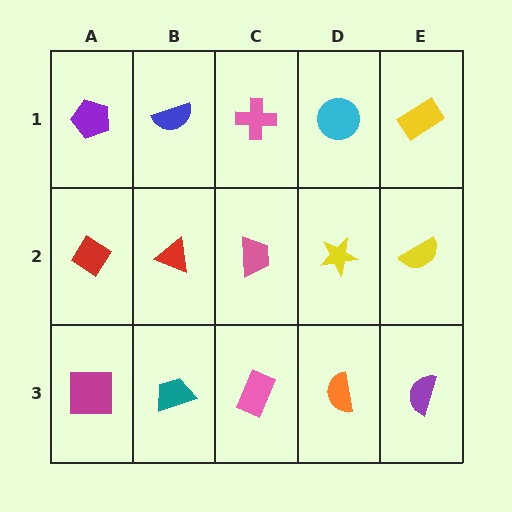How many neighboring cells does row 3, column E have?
2.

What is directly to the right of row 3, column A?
A teal trapezoid.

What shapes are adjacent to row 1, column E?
A yellow semicircle (row 2, column E), a cyan circle (row 1, column D).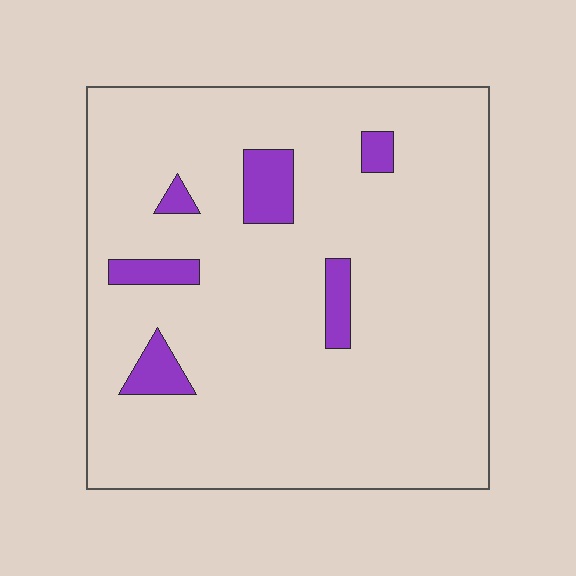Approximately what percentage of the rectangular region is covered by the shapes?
Approximately 10%.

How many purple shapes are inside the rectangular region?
6.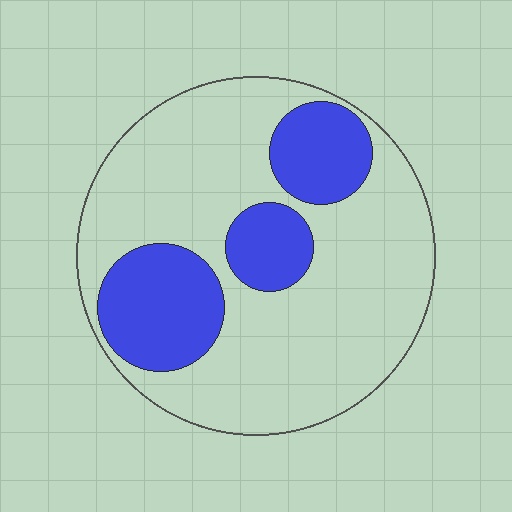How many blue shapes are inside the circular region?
3.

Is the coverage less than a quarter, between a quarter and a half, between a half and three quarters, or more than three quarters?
Between a quarter and a half.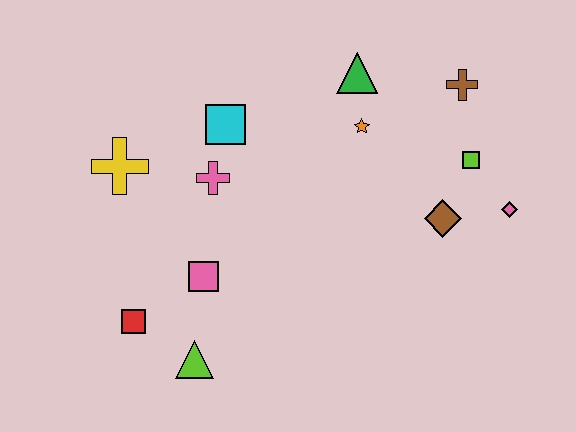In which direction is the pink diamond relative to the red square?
The pink diamond is to the right of the red square.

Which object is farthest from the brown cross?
The red square is farthest from the brown cross.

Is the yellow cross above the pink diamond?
Yes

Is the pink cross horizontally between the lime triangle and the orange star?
Yes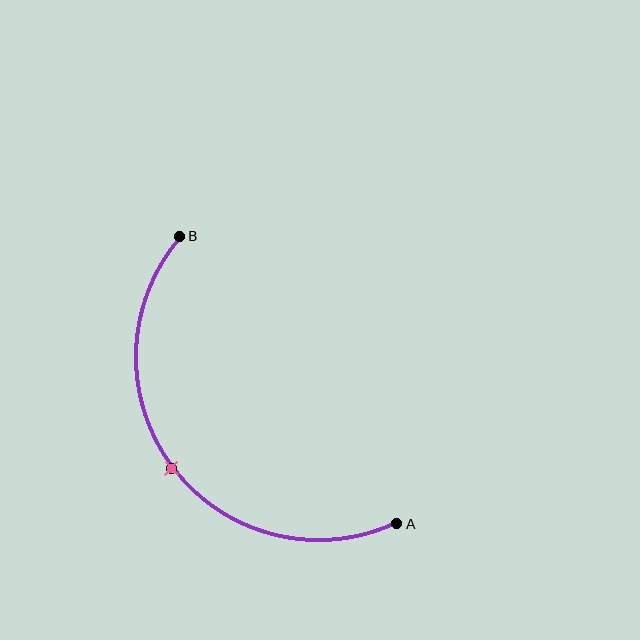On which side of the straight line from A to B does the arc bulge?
The arc bulges below and to the left of the straight line connecting A and B.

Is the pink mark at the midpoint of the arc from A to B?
Yes. The pink mark lies on the arc at equal arc-length from both A and B — it is the arc midpoint.